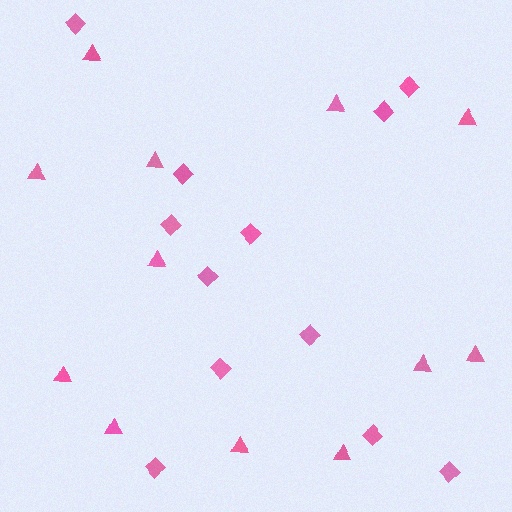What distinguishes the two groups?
There are 2 groups: one group of diamonds (12) and one group of triangles (12).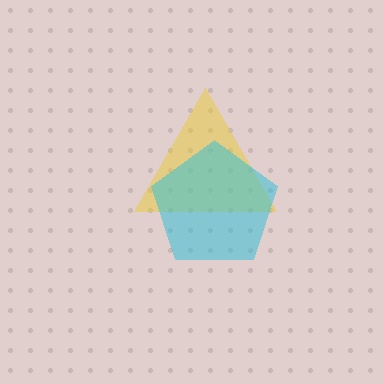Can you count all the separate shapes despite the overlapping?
Yes, there are 2 separate shapes.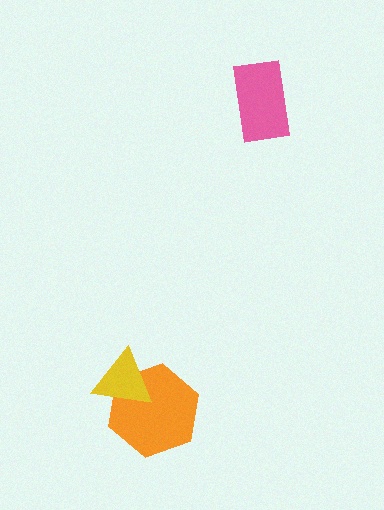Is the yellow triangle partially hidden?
No, no other shape covers it.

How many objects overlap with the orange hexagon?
1 object overlaps with the orange hexagon.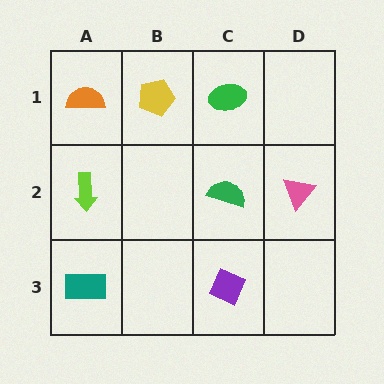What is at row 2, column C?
A green semicircle.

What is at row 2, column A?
A lime arrow.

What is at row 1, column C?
A green ellipse.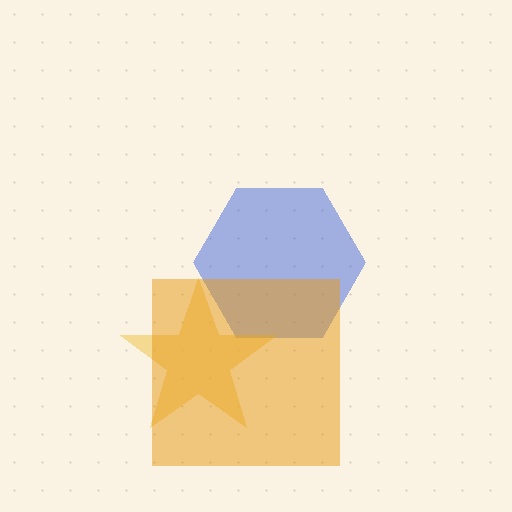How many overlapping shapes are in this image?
There are 3 overlapping shapes in the image.